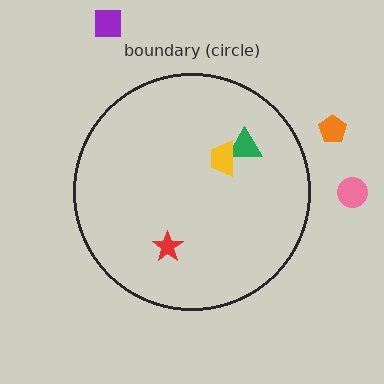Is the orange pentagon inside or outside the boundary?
Outside.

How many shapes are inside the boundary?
3 inside, 3 outside.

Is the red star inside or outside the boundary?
Inside.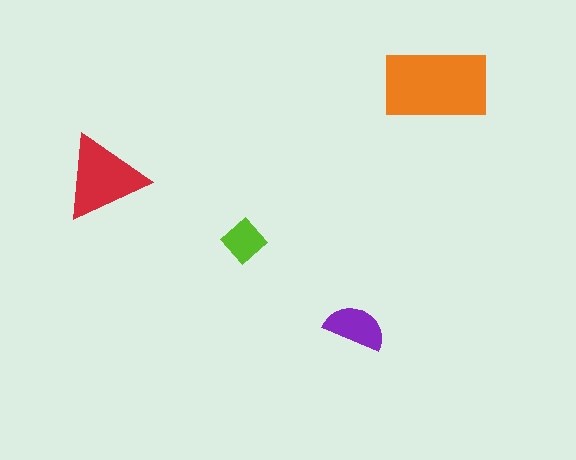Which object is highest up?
The orange rectangle is topmost.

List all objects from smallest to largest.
The lime diamond, the purple semicircle, the red triangle, the orange rectangle.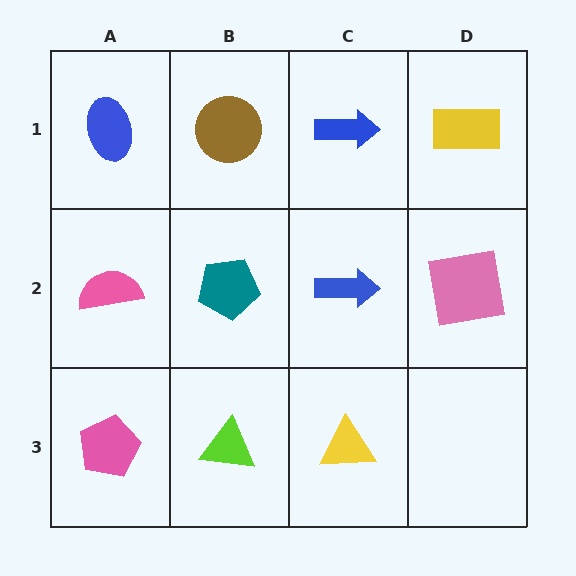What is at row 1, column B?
A brown circle.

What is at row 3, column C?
A yellow triangle.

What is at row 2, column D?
A pink square.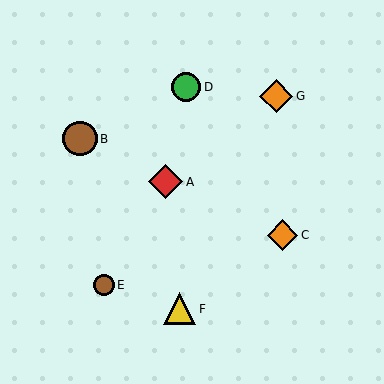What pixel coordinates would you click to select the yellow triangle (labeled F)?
Click at (180, 309) to select the yellow triangle F.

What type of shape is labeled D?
Shape D is a green circle.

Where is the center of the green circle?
The center of the green circle is at (186, 87).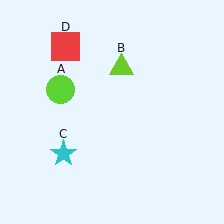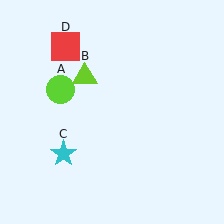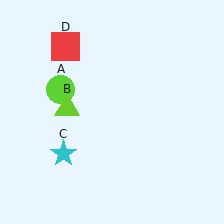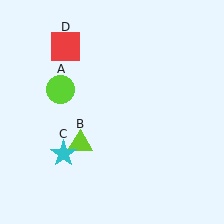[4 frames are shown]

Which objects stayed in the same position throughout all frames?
Lime circle (object A) and cyan star (object C) and red square (object D) remained stationary.